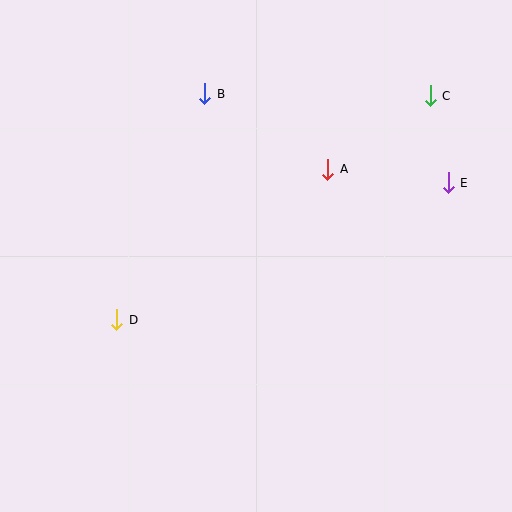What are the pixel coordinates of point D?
Point D is at (117, 320).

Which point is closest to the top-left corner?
Point B is closest to the top-left corner.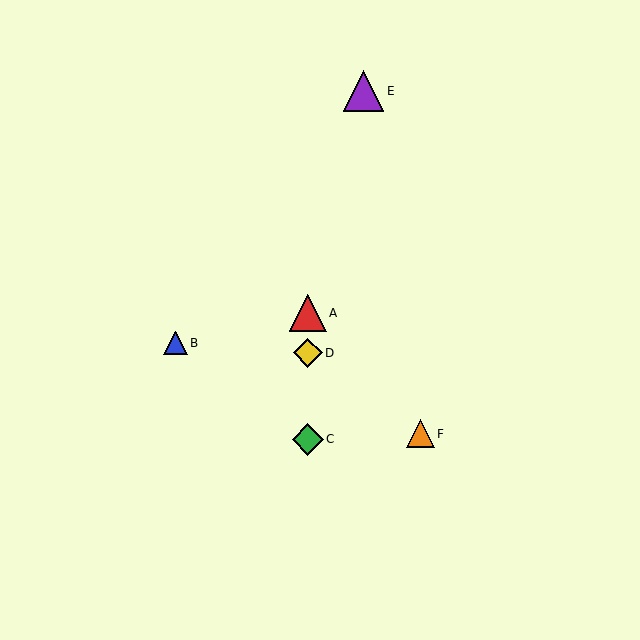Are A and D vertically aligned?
Yes, both are at x≈308.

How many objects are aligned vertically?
3 objects (A, C, D) are aligned vertically.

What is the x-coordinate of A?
Object A is at x≈308.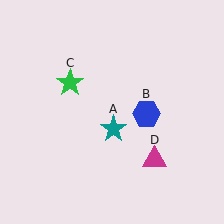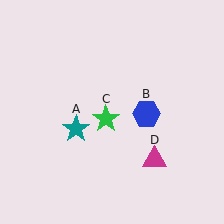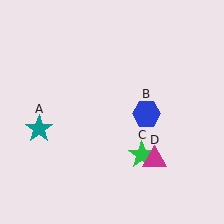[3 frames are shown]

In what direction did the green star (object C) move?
The green star (object C) moved down and to the right.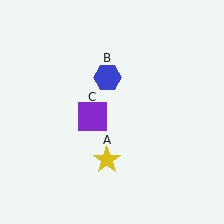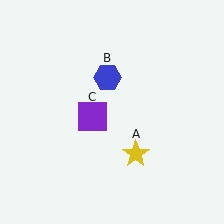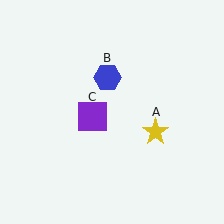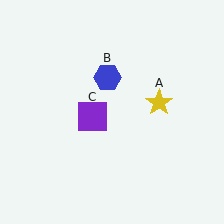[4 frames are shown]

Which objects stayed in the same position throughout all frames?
Blue hexagon (object B) and purple square (object C) remained stationary.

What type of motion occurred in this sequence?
The yellow star (object A) rotated counterclockwise around the center of the scene.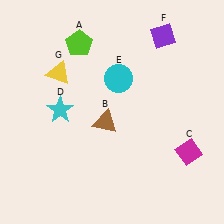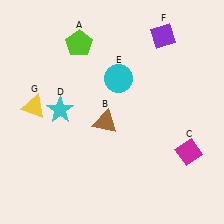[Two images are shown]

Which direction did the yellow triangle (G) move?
The yellow triangle (G) moved down.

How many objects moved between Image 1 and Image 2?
1 object moved between the two images.